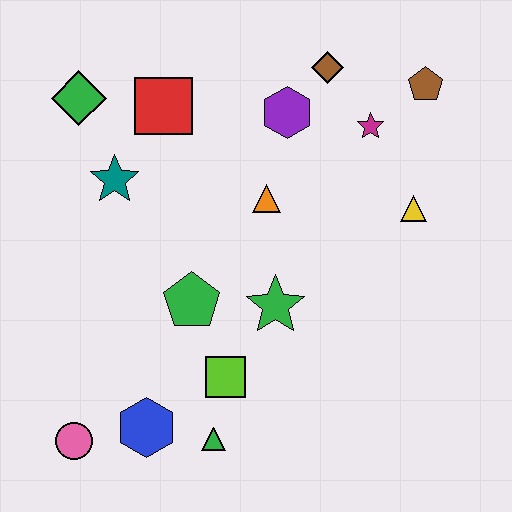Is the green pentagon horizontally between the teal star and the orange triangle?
Yes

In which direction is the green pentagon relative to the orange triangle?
The green pentagon is below the orange triangle.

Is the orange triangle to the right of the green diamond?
Yes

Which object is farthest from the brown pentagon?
The pink circle is farthest from the brown pentagon.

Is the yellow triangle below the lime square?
No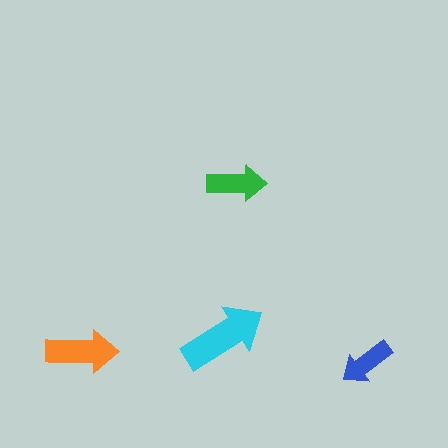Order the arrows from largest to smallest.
the cyan one, the orange one, the green one, the blue one.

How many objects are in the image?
There are 4 objects in the image.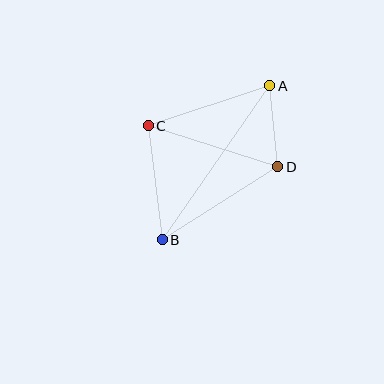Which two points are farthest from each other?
Points A and B are farthest from each other.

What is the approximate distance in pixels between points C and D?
The distance between C and D is approximately 136 pixels.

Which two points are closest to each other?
Points A and D are closest to each other.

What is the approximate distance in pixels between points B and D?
The distance between B and D is approximately 136 pixels.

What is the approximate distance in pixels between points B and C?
The distance between B and C is approximately 115 pixels.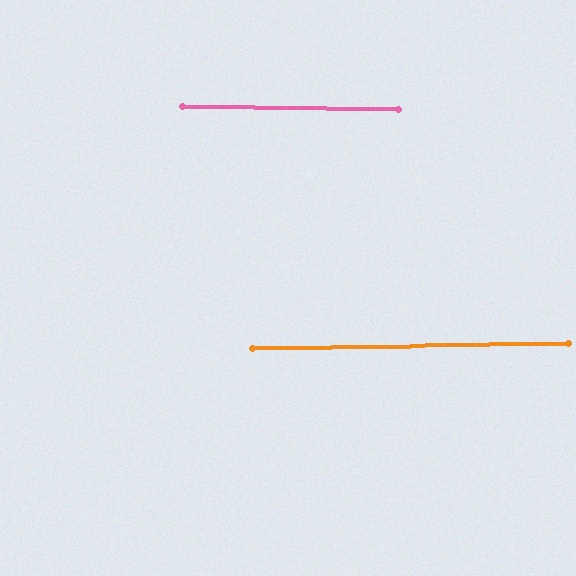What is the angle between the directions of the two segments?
Approximately 1 degree.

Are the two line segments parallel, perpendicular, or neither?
Parallel — their directions differ by only 1.5°.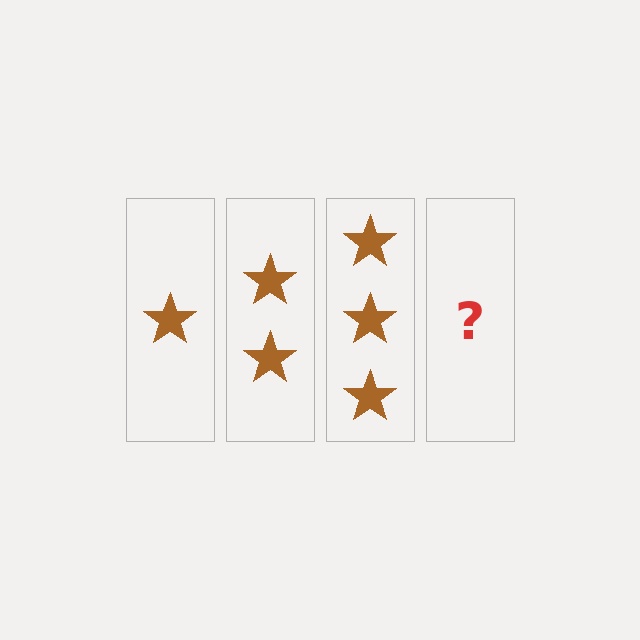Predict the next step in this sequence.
The next step is 4 stars.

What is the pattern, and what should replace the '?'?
The pattern is that each step adds one more star. The '?' should be 4 stars.